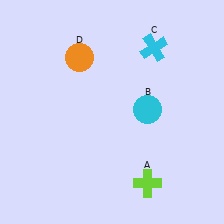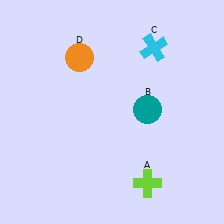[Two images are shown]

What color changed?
The circle (B) changed from cyan in Image 1 to teal in Image 2.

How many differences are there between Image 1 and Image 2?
There is 1 difference between the two images.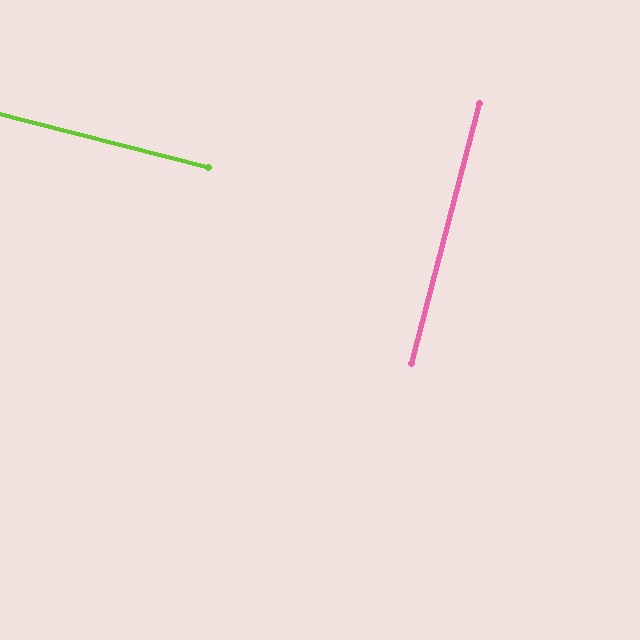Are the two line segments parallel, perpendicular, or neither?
Perpendicular — they meet at approximately 90°.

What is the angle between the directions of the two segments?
Approximately 90 degrees.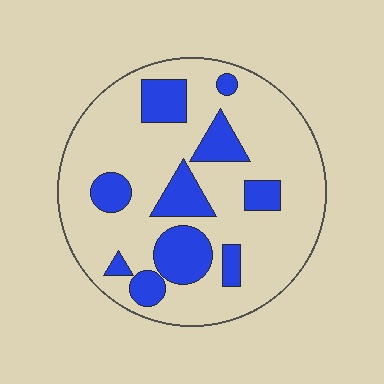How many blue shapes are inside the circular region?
10.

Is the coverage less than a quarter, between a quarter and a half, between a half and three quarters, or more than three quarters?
Less than a quarter.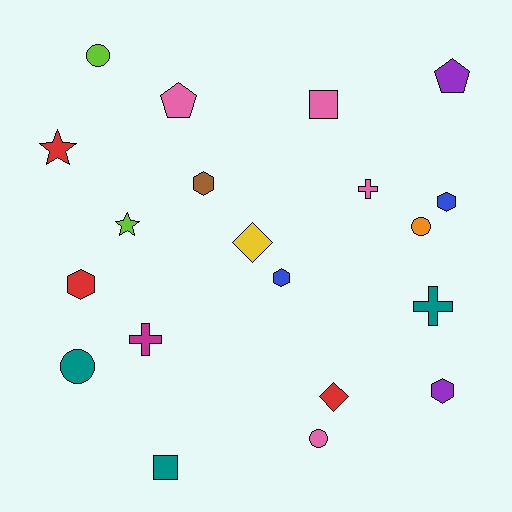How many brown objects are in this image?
There is 1 brown object.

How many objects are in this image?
There are 20 objects.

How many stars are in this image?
There are 2 stars.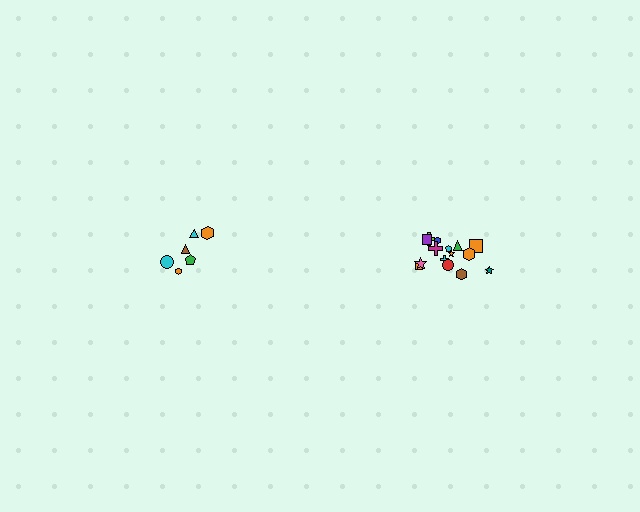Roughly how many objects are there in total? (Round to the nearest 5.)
Roughly 20 objects in total.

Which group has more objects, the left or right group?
The right group.